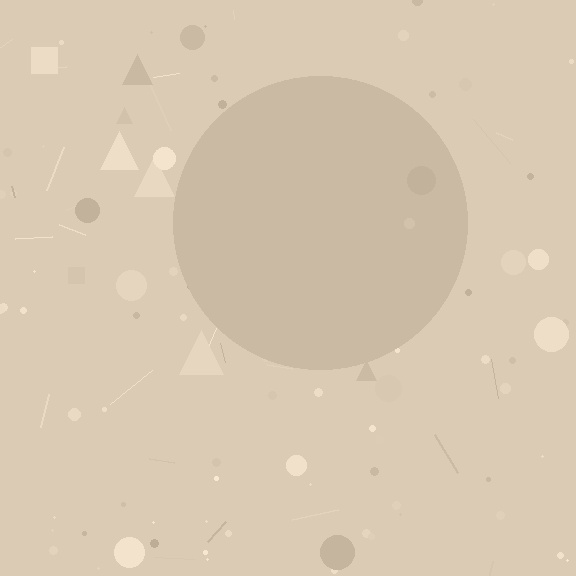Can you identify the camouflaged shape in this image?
The camouflaged shape is a circle.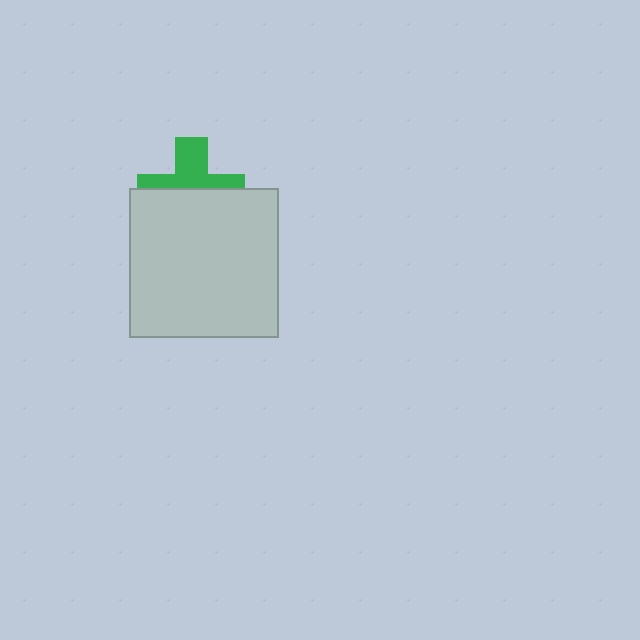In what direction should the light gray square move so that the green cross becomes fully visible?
The light gray square should move down. That is the shortest direction to clear the overlap and leave the green cross fully visible.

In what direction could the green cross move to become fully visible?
The green cross could move up. That would shift it out from behind the light gray square entirely.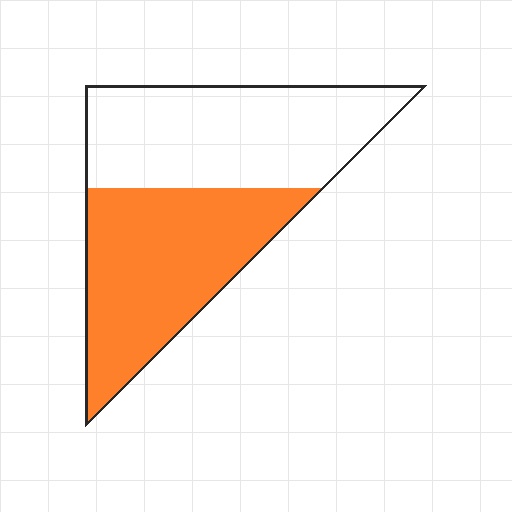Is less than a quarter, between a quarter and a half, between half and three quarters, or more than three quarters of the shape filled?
Between a quarter and a half.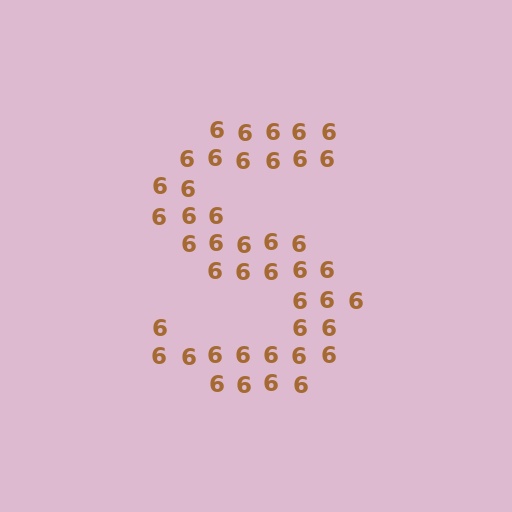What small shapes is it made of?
It is made of small digit 6's.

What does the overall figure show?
The overall figure shows the letter S.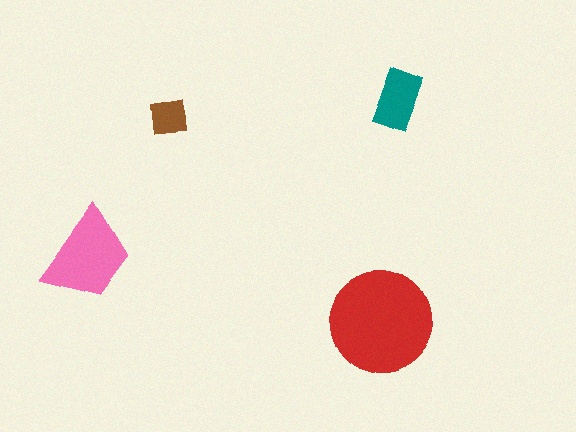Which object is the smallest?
The brown square.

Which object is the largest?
The red circle.